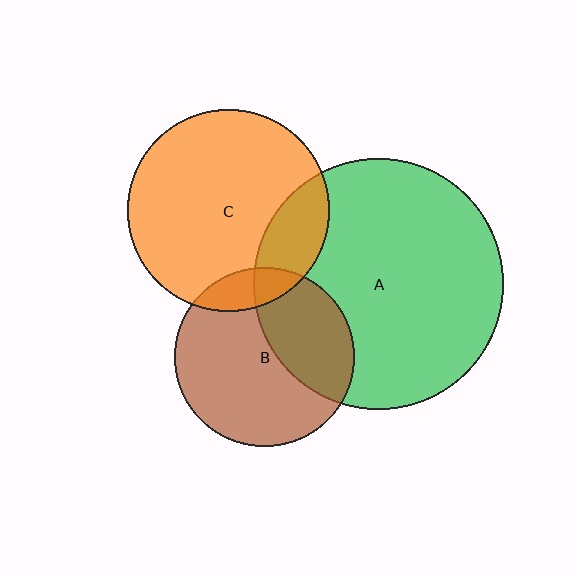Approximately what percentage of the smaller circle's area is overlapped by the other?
Approximately 10%.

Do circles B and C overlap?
Yes.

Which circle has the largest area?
Circle A (green).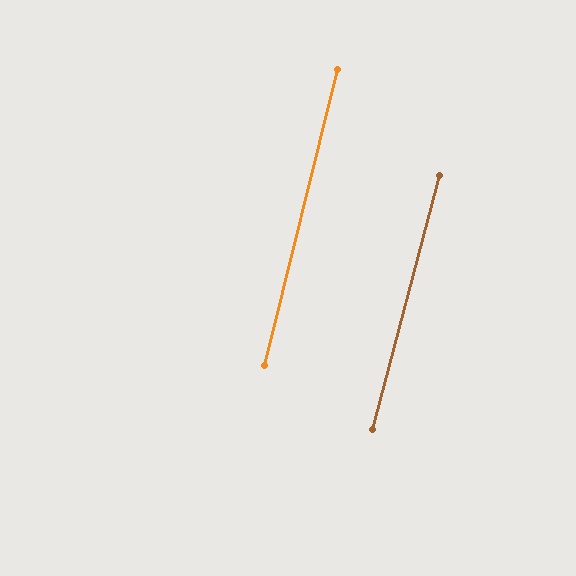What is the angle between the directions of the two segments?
Approximately 1 degree.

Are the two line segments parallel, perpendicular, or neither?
Parallel — their directions differ by only 0.8°.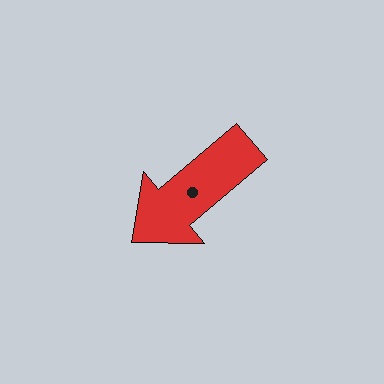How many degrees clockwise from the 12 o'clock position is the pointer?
Approximately 230 degrees.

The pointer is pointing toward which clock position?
Roughly 8 o'clock.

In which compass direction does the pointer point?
Southwest.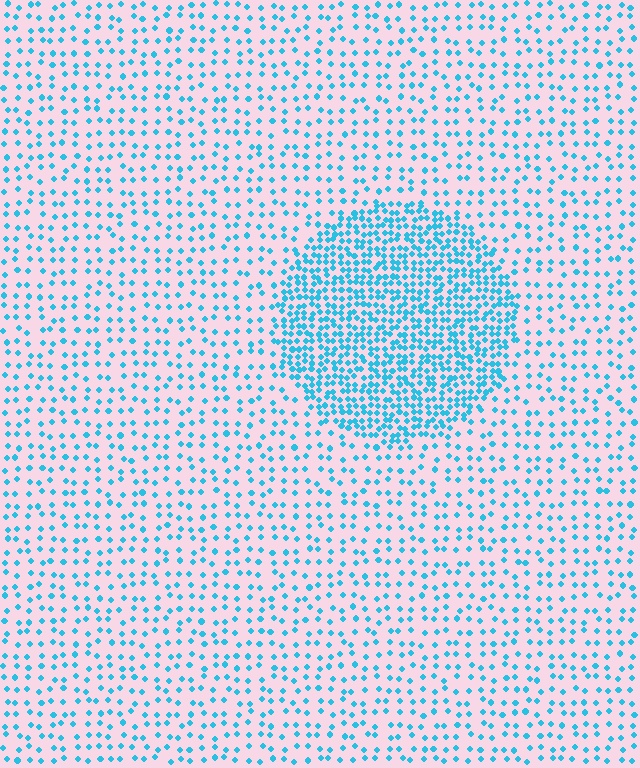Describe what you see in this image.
The image contains small cyan elements arranged at two different densities. A circle-shaped region is visible where the elements are more densely packed than the surrounding area.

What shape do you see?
I see a circle.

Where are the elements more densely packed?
The elements are more densely packed inside the circle boundary.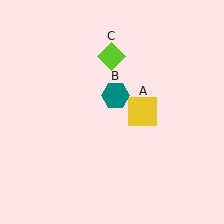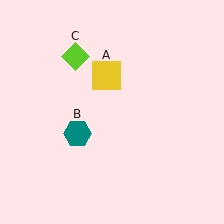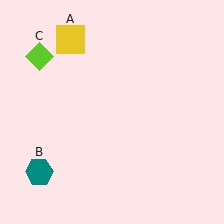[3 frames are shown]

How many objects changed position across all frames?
3 objects changed position: yellow square (object A), teal hexagon (object B), lime diamond (object C).